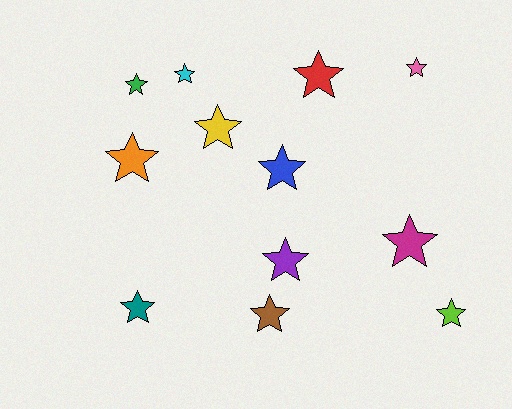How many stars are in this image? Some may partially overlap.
There are 12 stars.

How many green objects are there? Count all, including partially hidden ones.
There is 1 green object.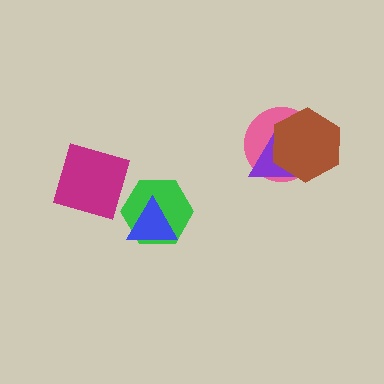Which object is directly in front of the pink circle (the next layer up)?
The purple triangle is directly in front of the pink circle.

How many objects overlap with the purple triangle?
2 objects overlap with the purple triangle.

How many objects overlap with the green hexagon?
1 object overlaps with the green hexagon.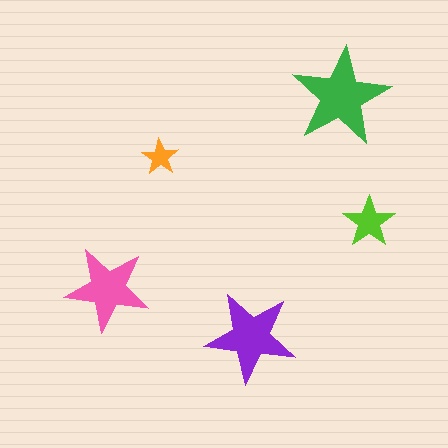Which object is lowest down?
The purple star is bottommost.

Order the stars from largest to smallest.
the green one, the purple one, the pink one, the lime one, the orange one.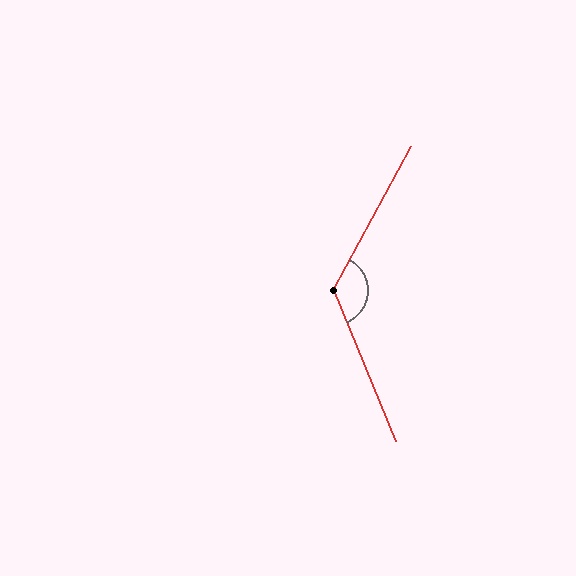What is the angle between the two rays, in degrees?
Approximately 129 degrees.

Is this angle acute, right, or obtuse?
It is obtuse.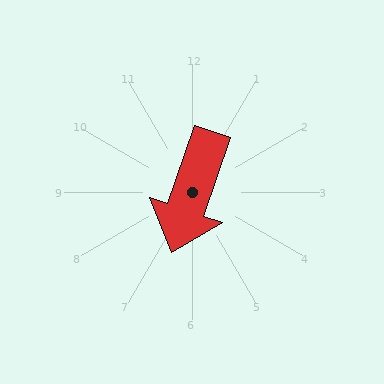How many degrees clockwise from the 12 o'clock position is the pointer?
Approximately 199 degrees.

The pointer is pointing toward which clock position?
Roughly 7 o'clock.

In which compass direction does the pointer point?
South.